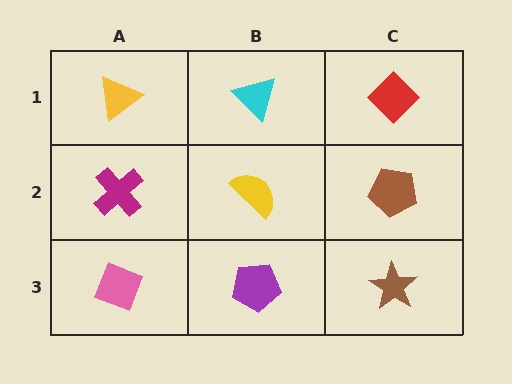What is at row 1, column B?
A cyan triangle.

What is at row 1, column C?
A red diamond.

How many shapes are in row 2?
3 shapes.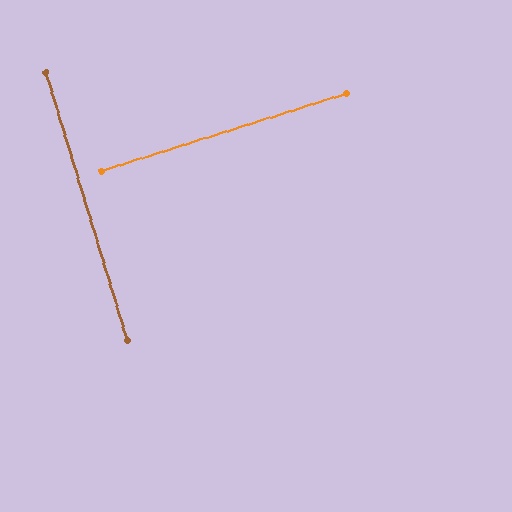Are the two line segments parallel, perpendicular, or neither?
Perpendicular — they meet at approximately 90°.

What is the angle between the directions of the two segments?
Approximately 90 degrees.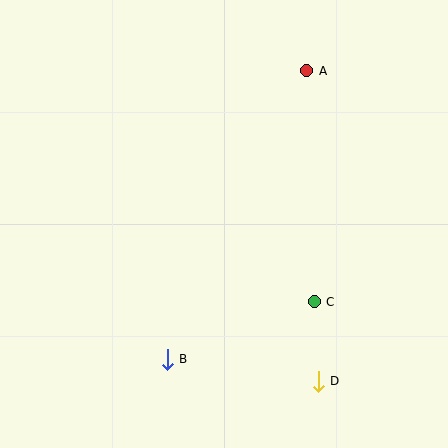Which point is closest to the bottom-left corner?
Point B is closest to the bottom-left corner.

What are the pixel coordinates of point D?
Point D is at (318, 381).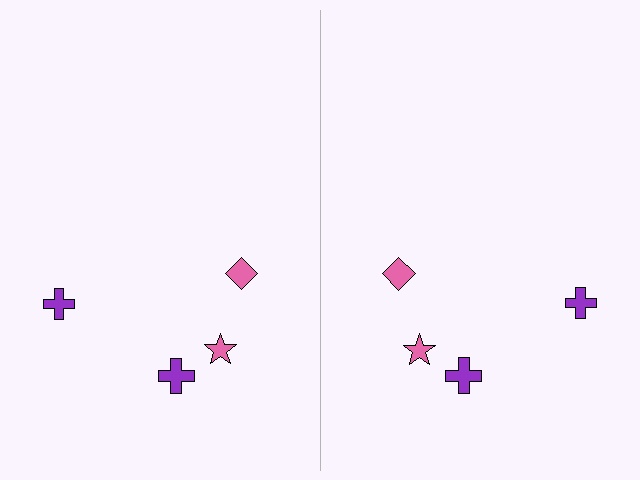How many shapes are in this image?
There are 8 shapes in this image.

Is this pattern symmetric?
Yes, this pattern has bilateral (reflection) symmetry.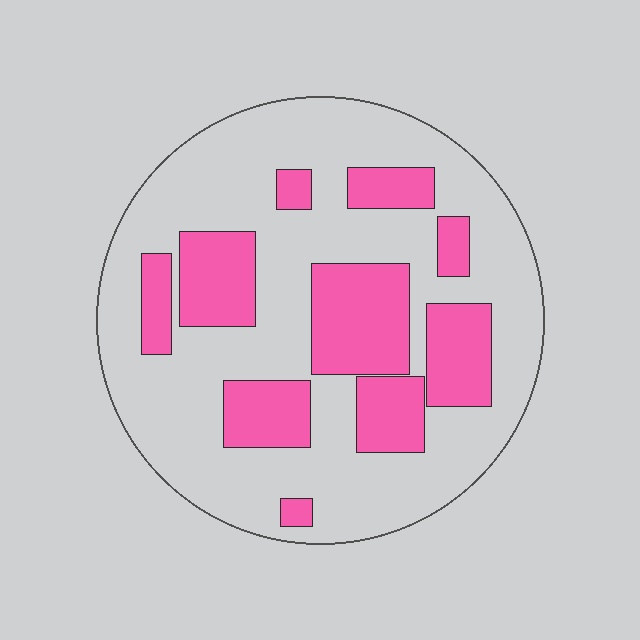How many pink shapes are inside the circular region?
10.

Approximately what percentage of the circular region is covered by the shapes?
Approximately 30%.